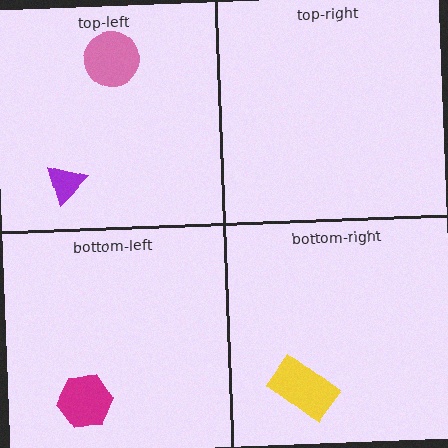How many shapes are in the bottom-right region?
1.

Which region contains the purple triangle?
The top-left region.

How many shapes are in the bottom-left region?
1.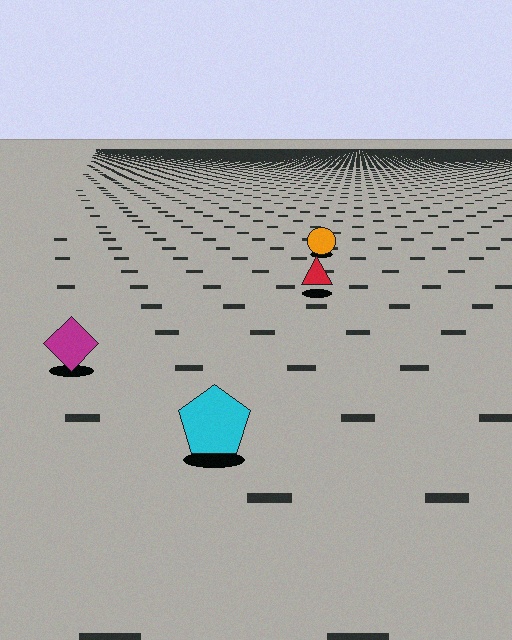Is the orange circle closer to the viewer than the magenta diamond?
No. The magenta diamond is closer — you can tell from the texture gradient: the ground texture is coarser near it.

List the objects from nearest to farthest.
From nearest to farthest: the cyan pentagon, the magenta diamond, the red triangle, the orange circle.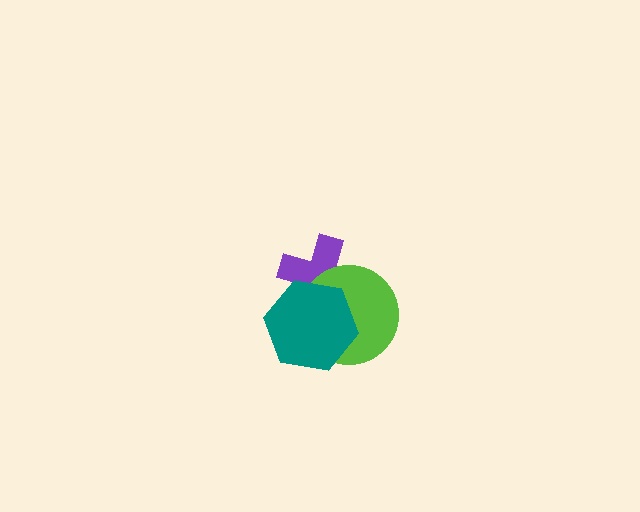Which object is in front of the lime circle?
The teal hexagon is in front of the lime circle.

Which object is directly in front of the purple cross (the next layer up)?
The lime circle is directly in front of the purple cross.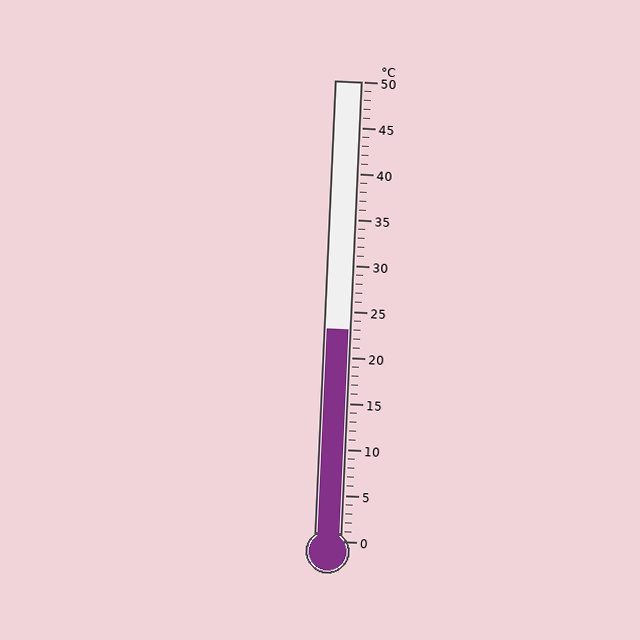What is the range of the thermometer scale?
The thermometer scale ranges from 0°C to 50°C.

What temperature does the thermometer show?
The thermometer shows approximately 23°C.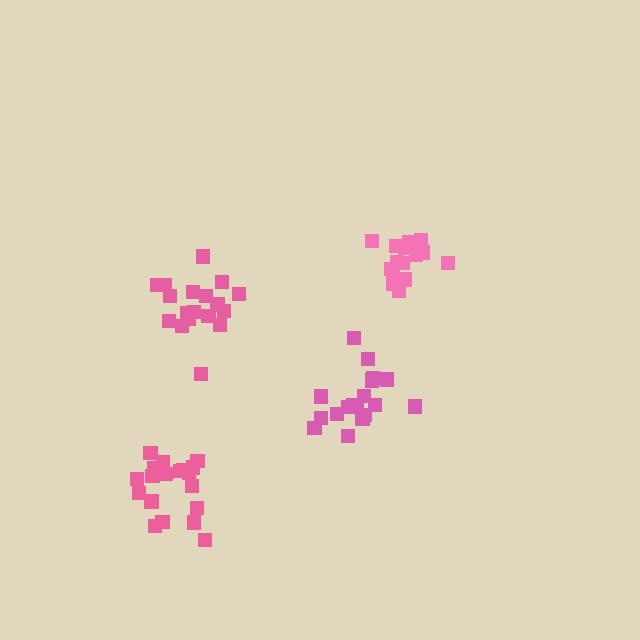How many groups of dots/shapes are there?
There are 4 groups.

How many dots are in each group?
Group 1: 17 dots, Group 2: 18 dots, Group 3: 19 dots, Group 4: 19 dots (73 total).